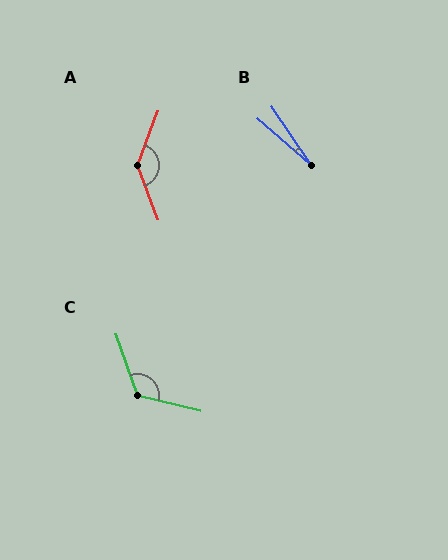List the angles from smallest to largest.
B (15°), C (122°), A (138°).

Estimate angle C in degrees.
Approximately 122 degrees.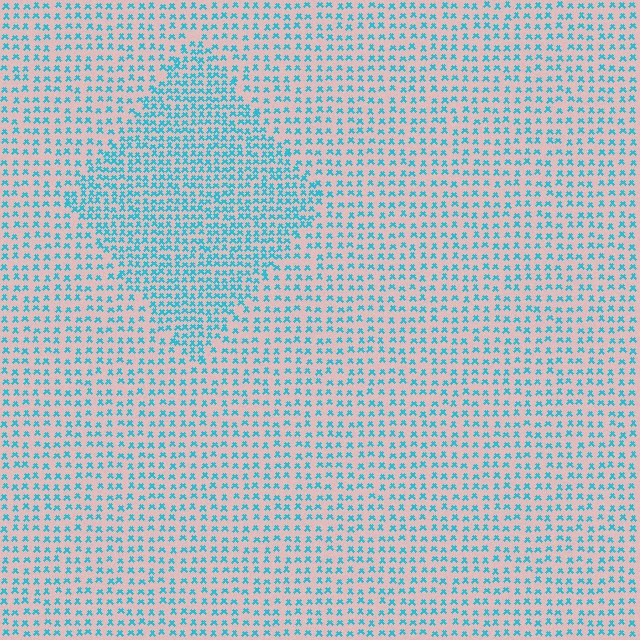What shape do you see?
I see a diamond.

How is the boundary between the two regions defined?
The boundary is defined by a change in element density (approximately 1.8x ratio). All elements are the same color, size, and shape.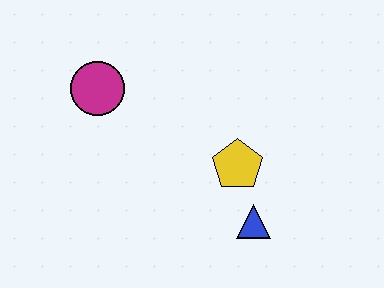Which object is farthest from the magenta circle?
The blue triangle is farthest from the magenta circle.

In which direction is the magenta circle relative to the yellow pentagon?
The magenta circle is to the left of the yellow pentagon.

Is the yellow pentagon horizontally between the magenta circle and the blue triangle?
Yes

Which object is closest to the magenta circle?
The yellow pentagon is closest to the magenta circle.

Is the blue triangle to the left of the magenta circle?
No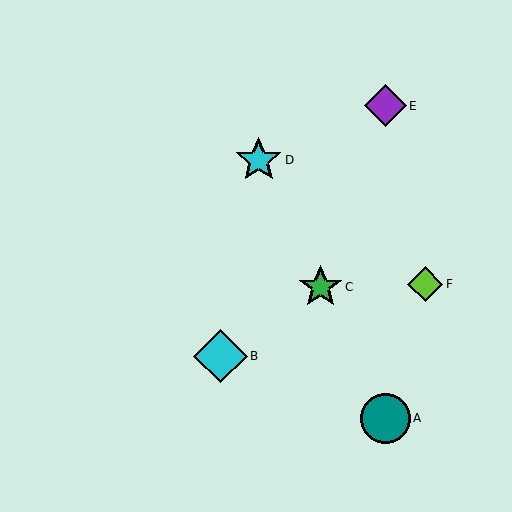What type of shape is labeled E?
Shape E is a purple diamond.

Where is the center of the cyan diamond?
The center of the cyan diamond is at (220, 356).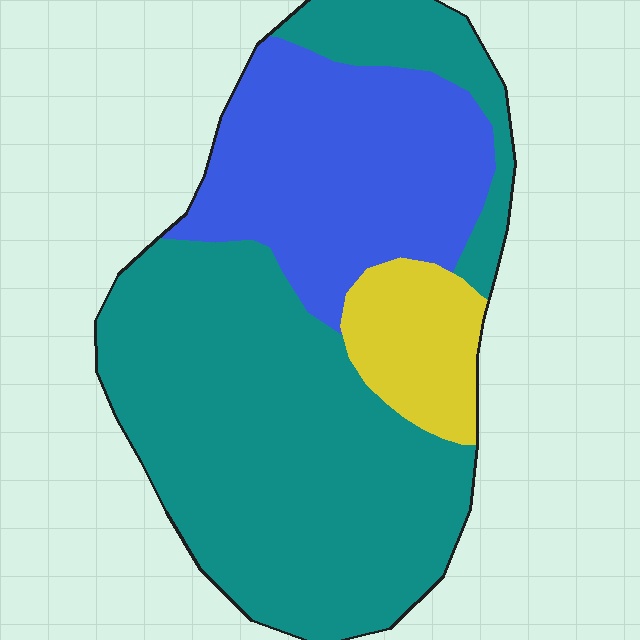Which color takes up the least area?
Yellow, at roughly 10%.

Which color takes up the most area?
Teal, at roughly 60%.